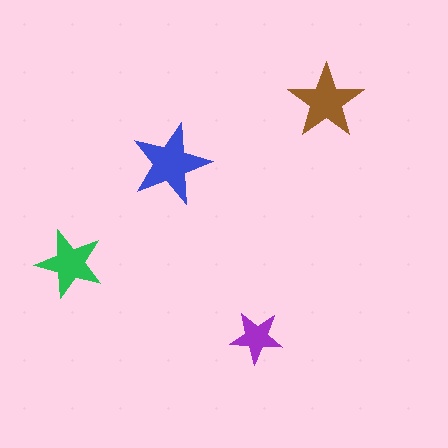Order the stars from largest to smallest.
the blue one, the brown one, the green one, the purple one.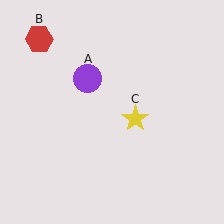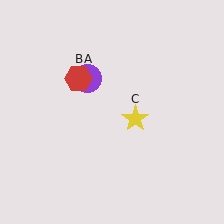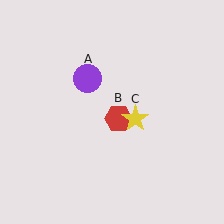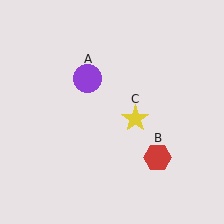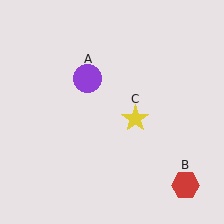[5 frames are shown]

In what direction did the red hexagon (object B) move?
The red hexagon (object B) moved down and to the right.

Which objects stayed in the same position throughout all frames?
Purple circle (object A) and yellow star (object C) remained stationary.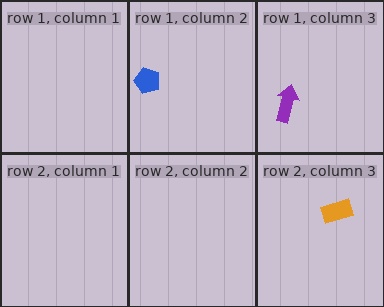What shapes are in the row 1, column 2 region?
The blue pentagon.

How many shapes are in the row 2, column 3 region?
1.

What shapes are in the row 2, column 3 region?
The orange rectangle.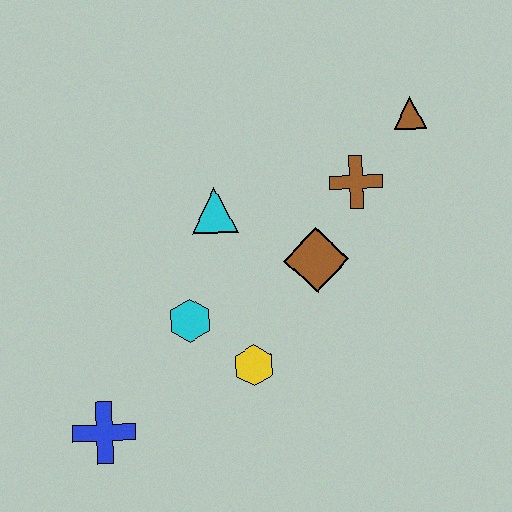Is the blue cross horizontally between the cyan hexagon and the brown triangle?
No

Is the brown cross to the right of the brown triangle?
No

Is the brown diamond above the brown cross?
No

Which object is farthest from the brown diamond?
The blue cross is farthest from the brown diamond.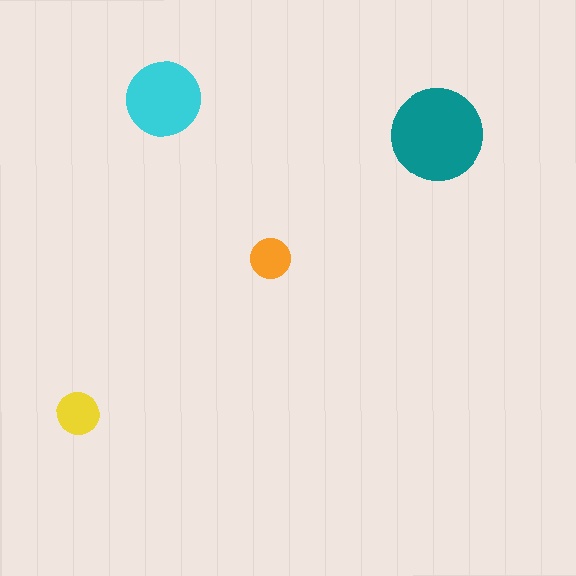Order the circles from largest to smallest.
the teal one, the cyan one, the yellow one, the orange one.